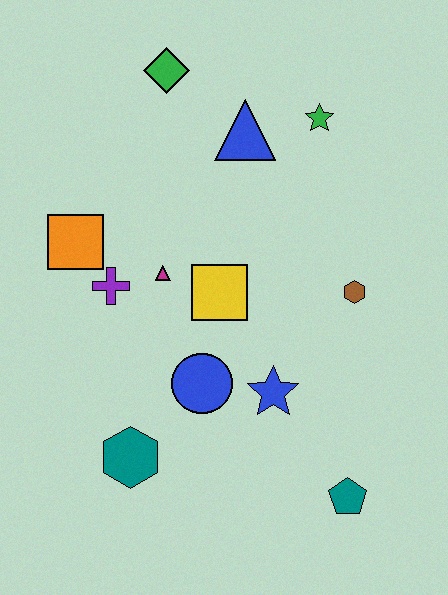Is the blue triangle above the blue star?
Yes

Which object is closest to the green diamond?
The blue triangle is closest to the green diamond.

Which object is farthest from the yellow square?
The teal pentagon is farthest from the yellow square.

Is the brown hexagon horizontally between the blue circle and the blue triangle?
No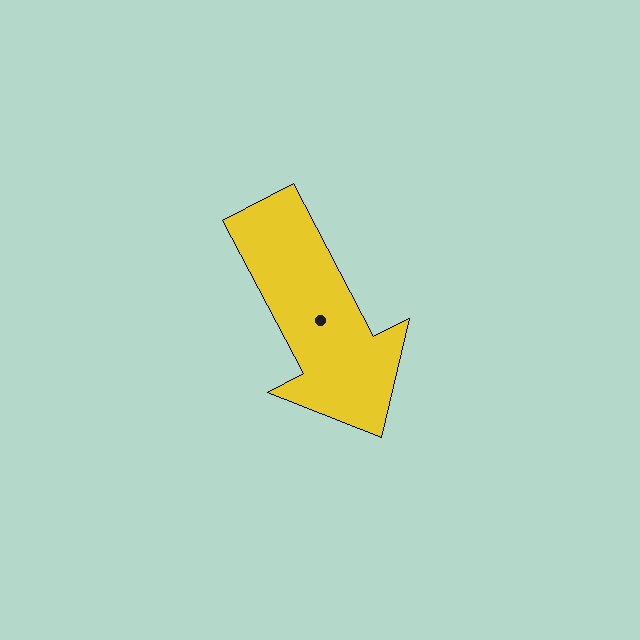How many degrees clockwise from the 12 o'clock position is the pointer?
Approximately 152 degrees.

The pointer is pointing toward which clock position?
Roughly 5 o'clock.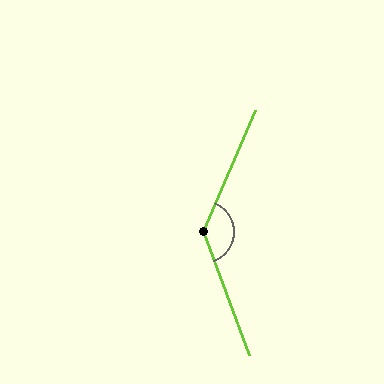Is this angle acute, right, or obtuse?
It is obtuse.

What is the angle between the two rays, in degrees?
Approximately 136 degrees.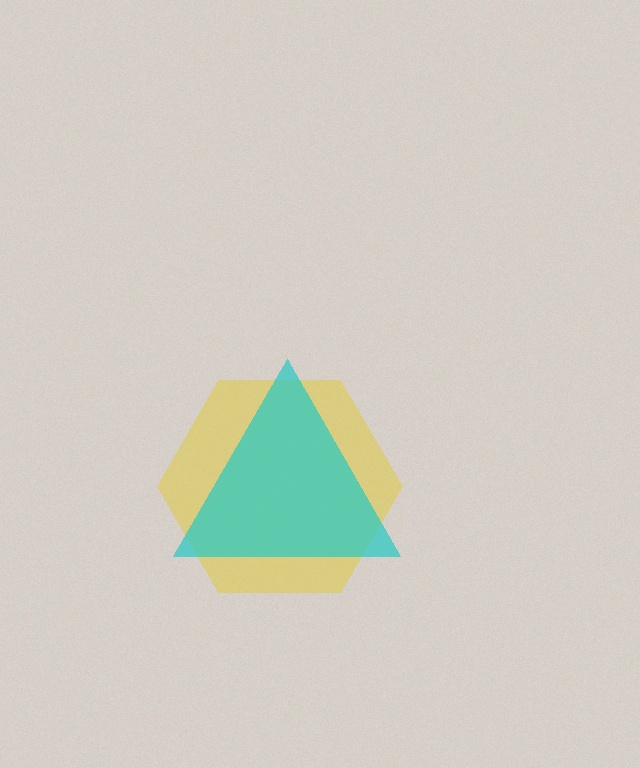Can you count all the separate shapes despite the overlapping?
Yes, there are 2 separate shapes.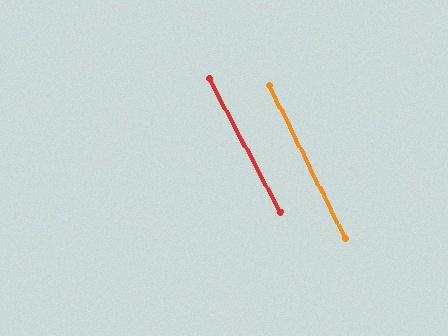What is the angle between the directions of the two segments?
Approximately 2 degrees.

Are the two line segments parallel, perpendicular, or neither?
Parallel — their directions differ by only 1.8°.